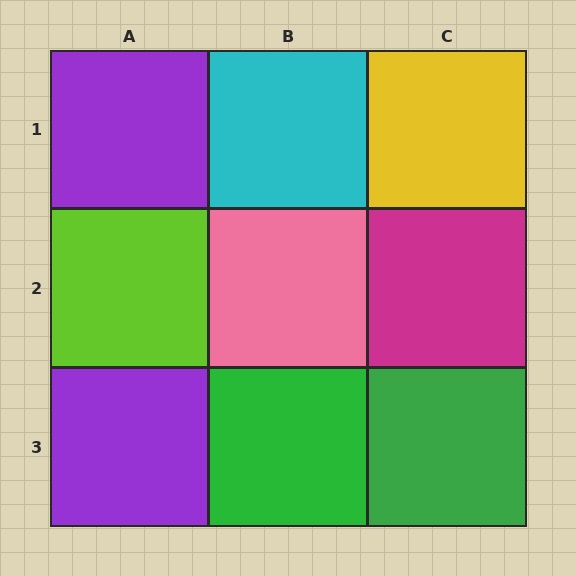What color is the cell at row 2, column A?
Lime.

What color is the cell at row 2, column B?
Pink.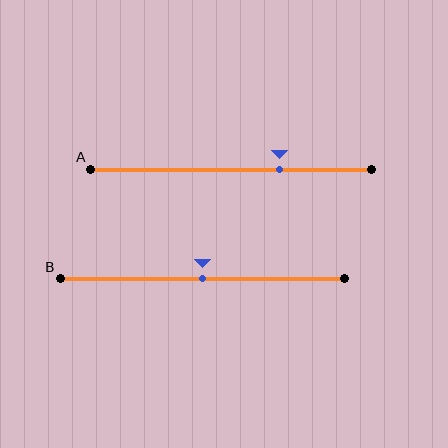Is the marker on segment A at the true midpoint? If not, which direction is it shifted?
No, the marker on segment A is shifted to the right by about 17% of the segment length.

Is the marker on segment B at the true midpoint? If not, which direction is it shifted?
Yes, the marker on segment B is at the true midpoint.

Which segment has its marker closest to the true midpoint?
Segment B has its marker closest to the true midpoint.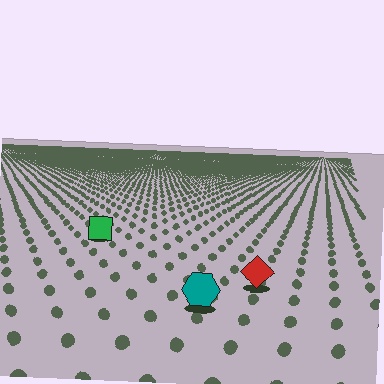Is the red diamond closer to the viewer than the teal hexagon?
No. The teal hexagon is closer — you can tell from the texture gradient: the ground texture is coarser near it.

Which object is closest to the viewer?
The teal hexagon is closest. The texture marks near it are larger and more spread out.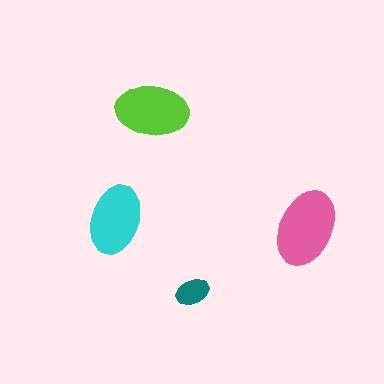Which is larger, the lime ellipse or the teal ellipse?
The lime one.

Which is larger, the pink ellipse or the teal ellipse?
The pink one.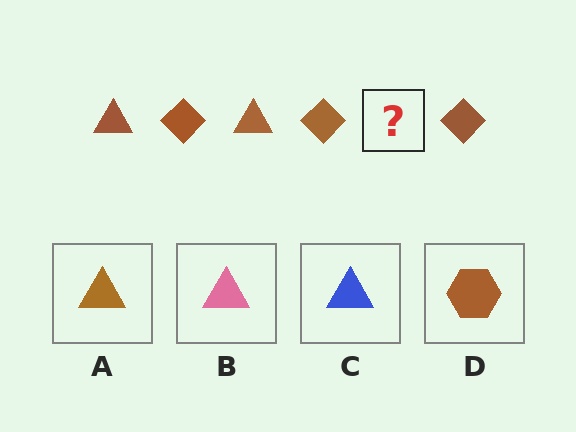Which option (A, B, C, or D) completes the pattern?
A.